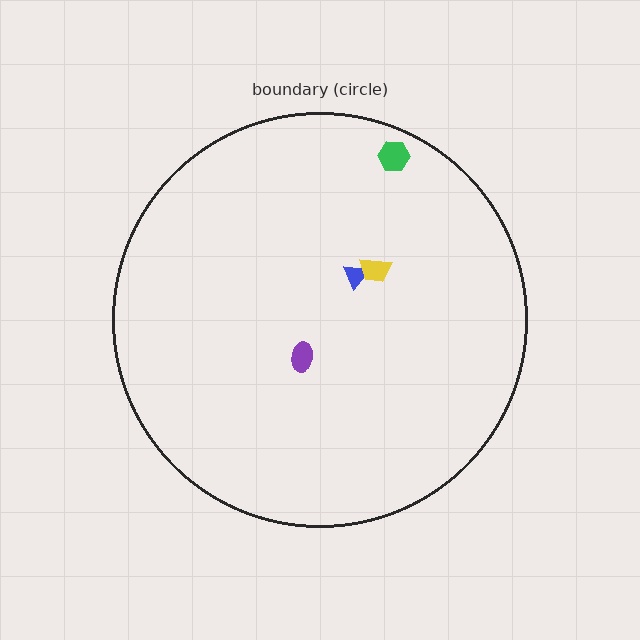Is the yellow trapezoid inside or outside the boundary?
Inside.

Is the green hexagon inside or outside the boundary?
Inside.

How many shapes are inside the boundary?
4 inside, 0 outside.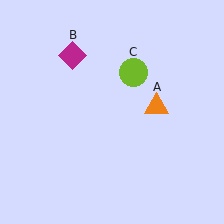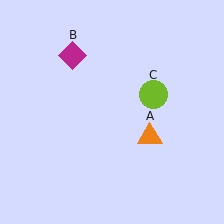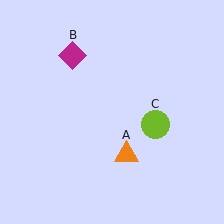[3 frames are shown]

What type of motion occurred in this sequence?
The orange triangle (object A), lime circle (object C) rotated clockwise around the center of the scene.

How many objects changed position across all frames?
2 objects changed position: orange triangle (object A), lime circle (object C).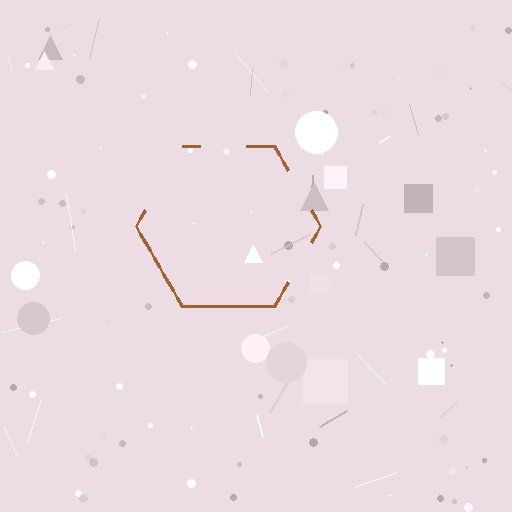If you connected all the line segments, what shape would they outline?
They would outline a hexagon.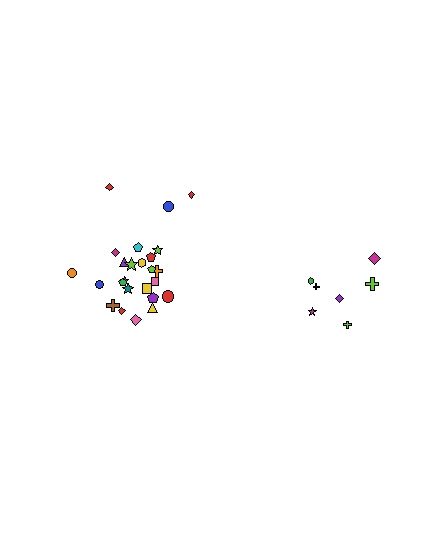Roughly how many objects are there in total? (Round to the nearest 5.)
Roughly 30 objects in total.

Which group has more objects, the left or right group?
The left group.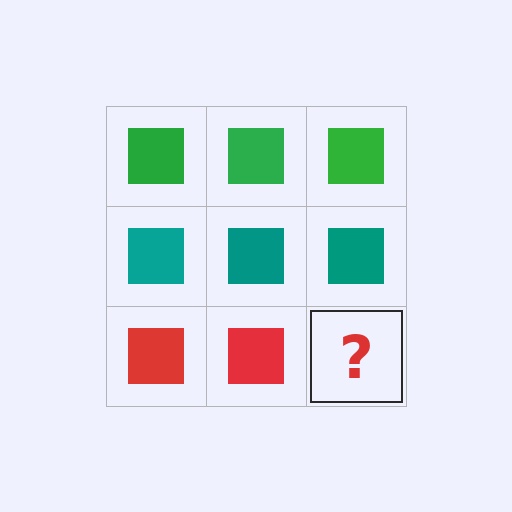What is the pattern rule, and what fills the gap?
The rule is that each row has a consistent color. The gap should be filled with a red square.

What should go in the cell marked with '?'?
The missing cell should contain a red square.